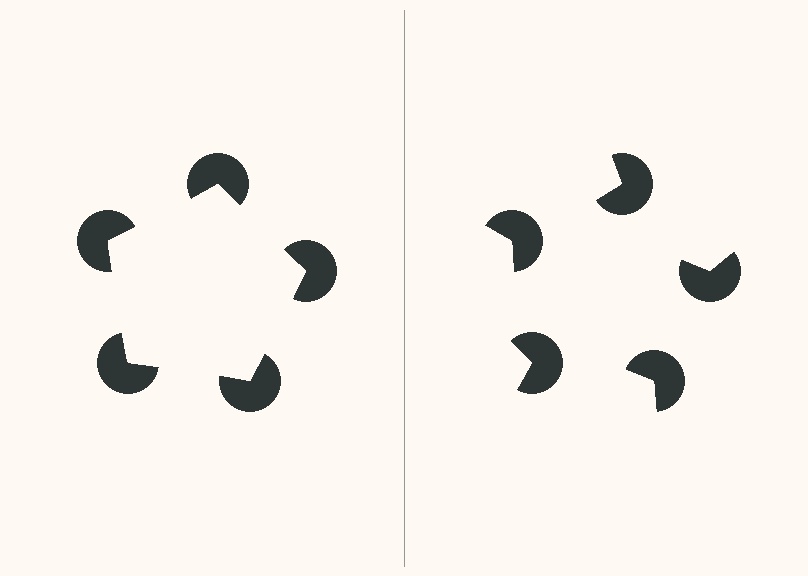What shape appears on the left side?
An illusory pentagon.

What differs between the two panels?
The pac-man discs are positioned identically on both sides; only the wedge orientations differ. On the left they align to a pentagon; on the right they are misaligned.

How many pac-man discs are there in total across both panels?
10 — 5 on each side.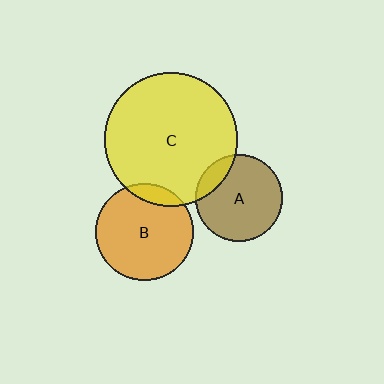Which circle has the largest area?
Circle C (yellow).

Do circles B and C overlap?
Yes.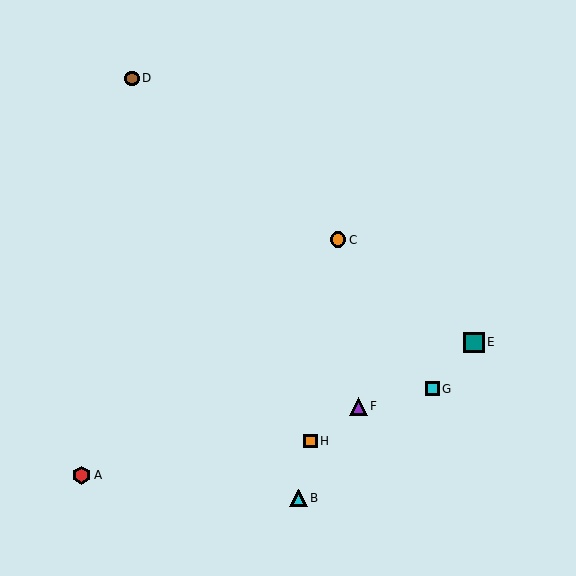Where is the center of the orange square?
The center of the orange square is at (310, 441).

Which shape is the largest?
The teal square (labeled E) is the largest.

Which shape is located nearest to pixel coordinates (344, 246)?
The orange circle (labeled C) at (338, 240) is nearest to that location.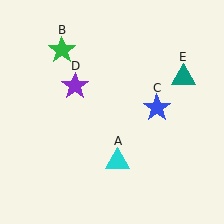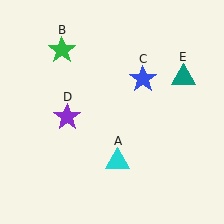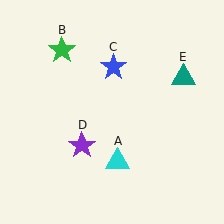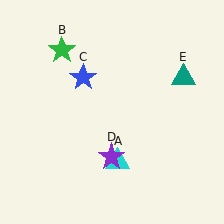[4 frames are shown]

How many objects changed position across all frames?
2 objects changed position: blue star (object C), purple star (object D).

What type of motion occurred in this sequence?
The blue star (object C), purple star (object D) rotated counterclockwise around the center of the scene.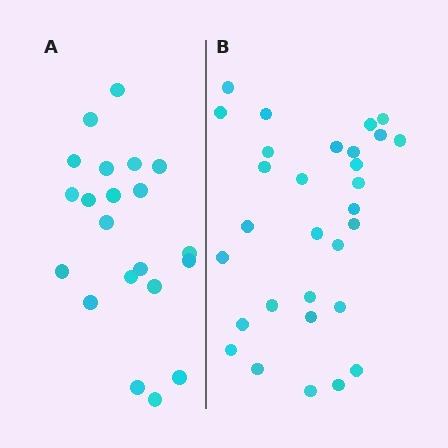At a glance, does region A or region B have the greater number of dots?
Region B (the right region) has more dots.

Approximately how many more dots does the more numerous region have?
Region B has roughly 8 or so more dots than region A.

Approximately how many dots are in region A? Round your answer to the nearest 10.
About 20 dots. (The exact count is 21, which rounds to 20.)